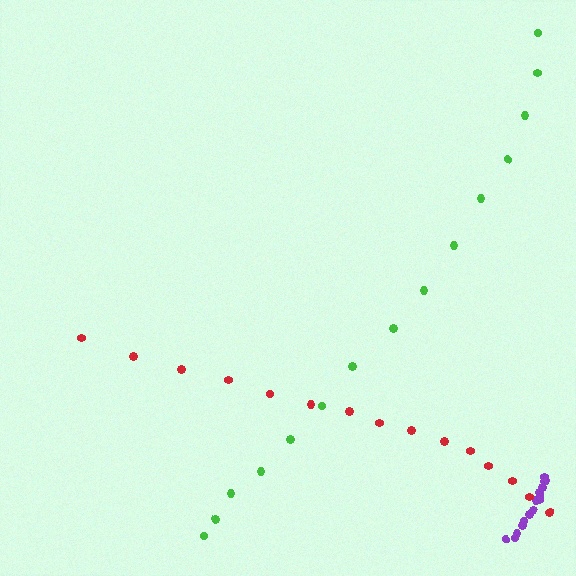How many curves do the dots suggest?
There are 3 distinct paths.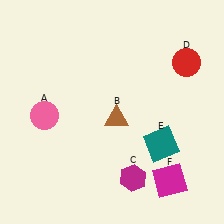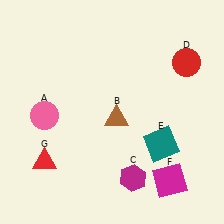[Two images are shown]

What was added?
A red triangle (G) was added in Image 2.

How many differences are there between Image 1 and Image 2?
There is 1 difference between the two images.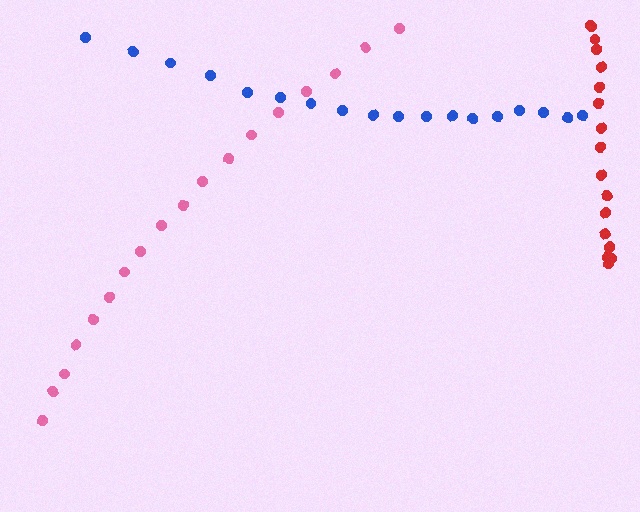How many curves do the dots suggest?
There are 3 distinct paths.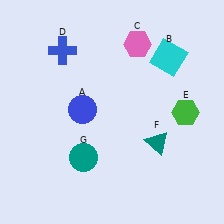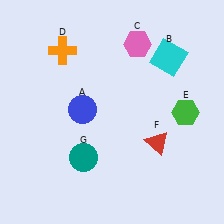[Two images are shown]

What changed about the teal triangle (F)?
In Image 1, F is teal. In Image 2, it changed to red.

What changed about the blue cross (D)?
In Image 1, D is blue. In Image 2, it changed to orange.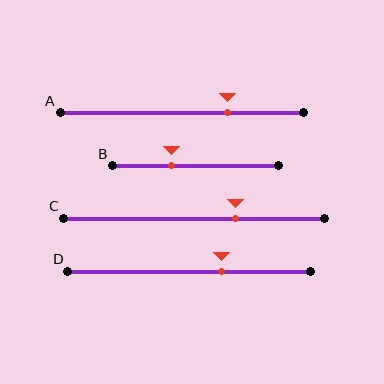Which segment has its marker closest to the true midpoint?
Segment D has its marker closest to the true midpoint.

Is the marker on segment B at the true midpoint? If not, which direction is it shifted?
No, the marker on segment B is shifted to the left by about 15% of the segment length.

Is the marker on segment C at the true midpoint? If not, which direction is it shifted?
No, the marker on segment C is shifted to the right by about 16% of the segment length.